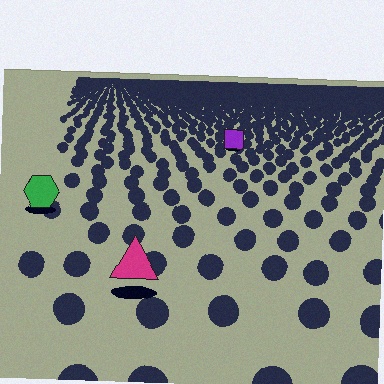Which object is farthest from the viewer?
The purple square is farthest from the viewer. It appears smaller and the ground texture around it is denser.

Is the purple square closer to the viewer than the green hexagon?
No. The green hexagon is closer — you can tell from the texture gradient: the ground texture is coarser near it.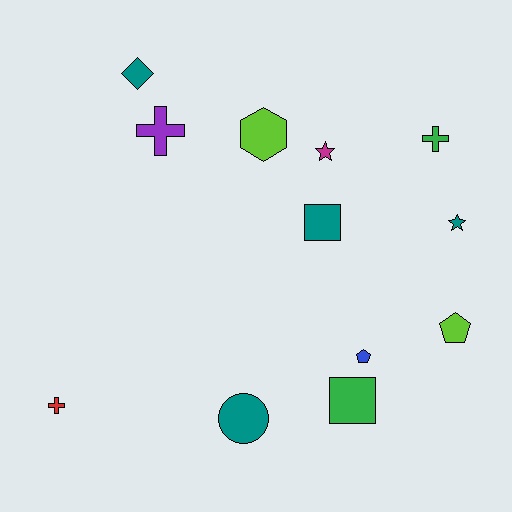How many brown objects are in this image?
There are no brown objects.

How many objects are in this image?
There are 12 objects.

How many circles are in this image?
There is 1 circle.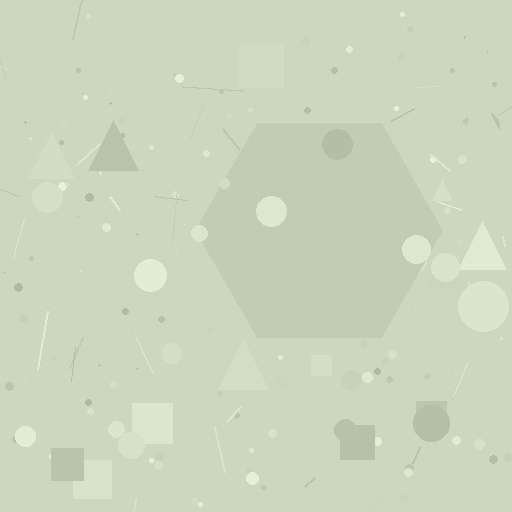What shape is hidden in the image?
A hexagon is hidden in the image.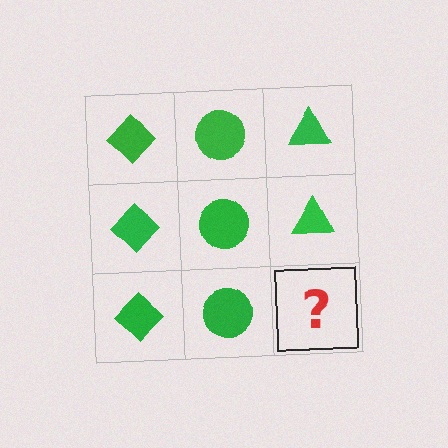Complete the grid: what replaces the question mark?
The question mark should be replaced with a green triangle.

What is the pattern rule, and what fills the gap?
The rule is that each column has a consistent shape. The gap should be filled with a green triangle.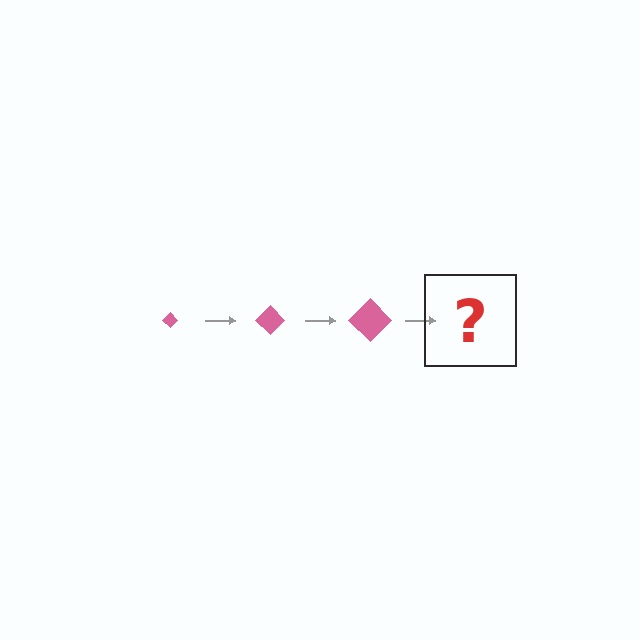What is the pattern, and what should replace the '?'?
The pattern is that the diamond gets progressively larger each step. The '?' should be a pink diamond, larger than the previous one.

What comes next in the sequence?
The next element should be a pink diamond, larger than the previous one.